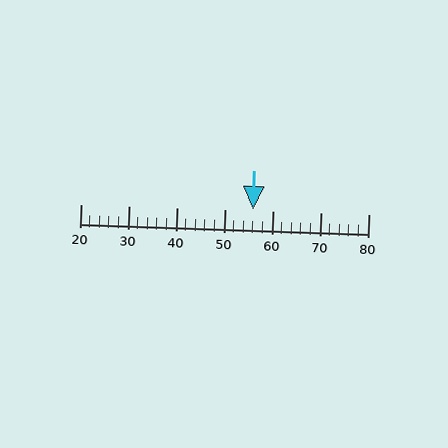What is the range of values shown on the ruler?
The ruler shows values from 20 to 80.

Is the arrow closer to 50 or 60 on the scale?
The arrow is closer to 60.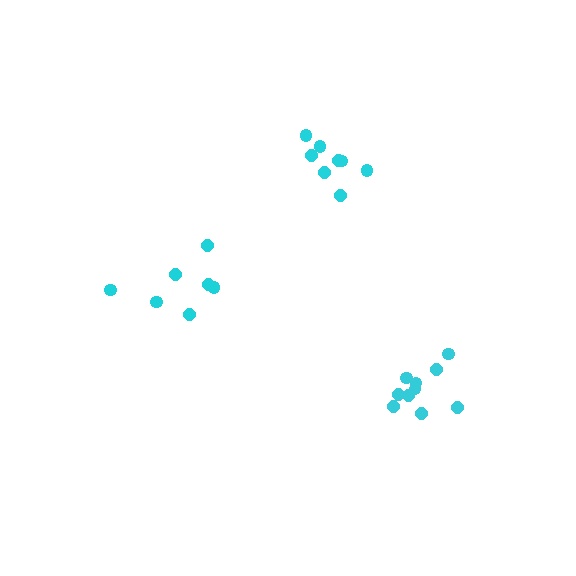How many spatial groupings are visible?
There are 3 spatial groupings.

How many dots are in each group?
Group 1: 10 dots, Group 2: 8 dots, Group 3: 7 dots (25 total).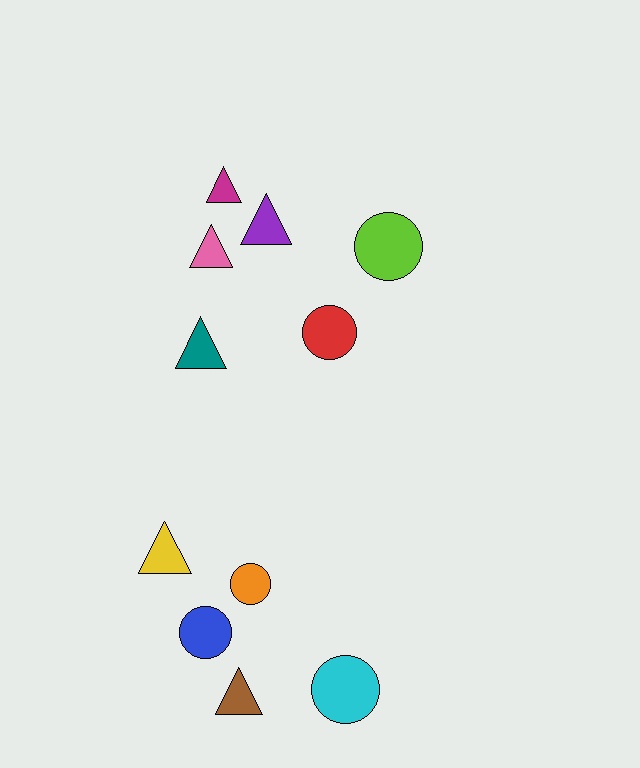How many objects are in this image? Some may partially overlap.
There are 11 objects.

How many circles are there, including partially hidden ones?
There are 5 circles.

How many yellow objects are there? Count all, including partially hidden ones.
There is 1 yellow object.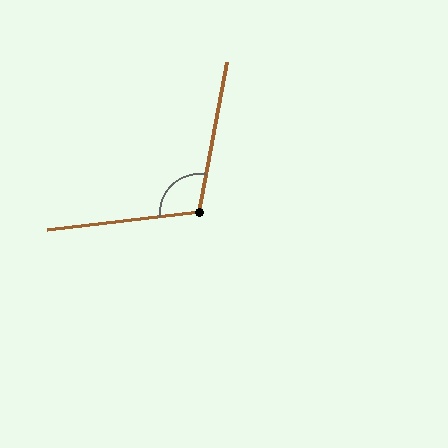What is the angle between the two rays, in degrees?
Approximately 107 degrees.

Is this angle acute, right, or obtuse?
It is obtuse.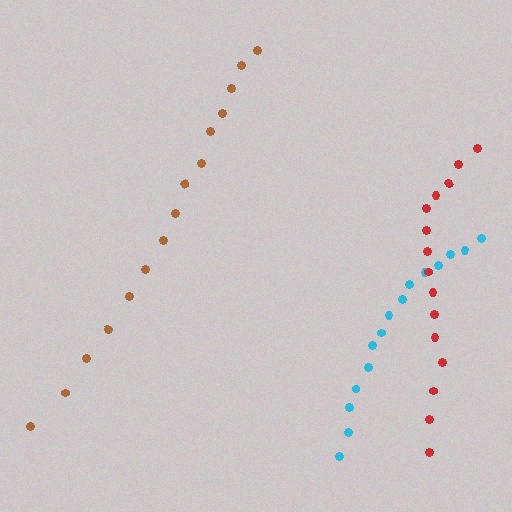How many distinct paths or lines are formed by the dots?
There are 3 distinct paths.